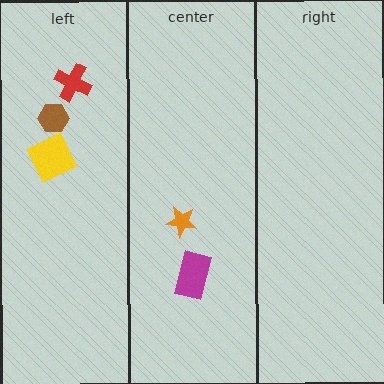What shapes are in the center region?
The orange star, the magenta rectangle.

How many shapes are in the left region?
3.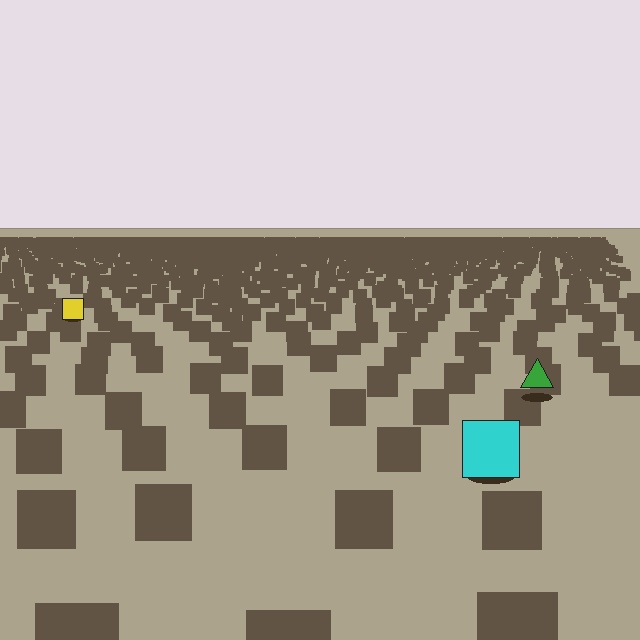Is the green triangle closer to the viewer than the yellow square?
Yes. The green triangle is closer — you can tell from the texture gradient: the ground texture is coarser near it.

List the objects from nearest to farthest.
From nearest to farthest: the cyan square, the green triangle, the yellow square.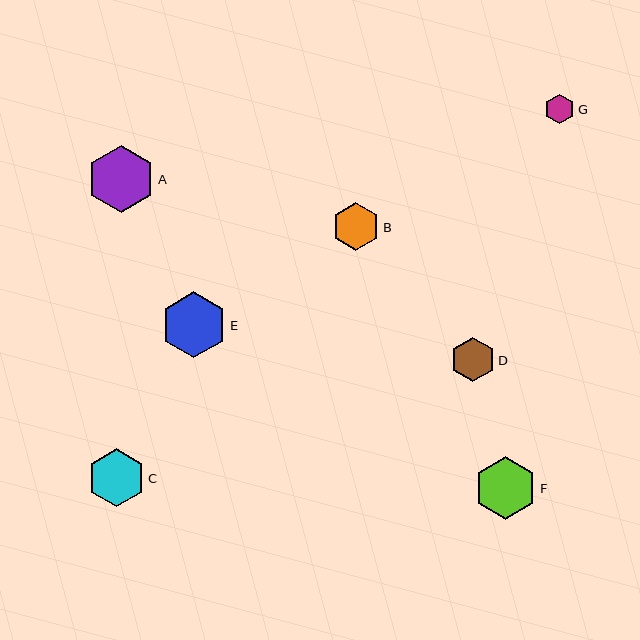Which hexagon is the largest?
Hexagon A is the largest with a size of approximately 68 pixels.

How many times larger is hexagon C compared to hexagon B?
Hexagon C is approximately 1.2 times the size of hexagon B.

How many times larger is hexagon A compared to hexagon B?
Hexagon A is approximately 1.4 times the size of hexagon B.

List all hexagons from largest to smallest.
From largest to smallest: A, E, F, C, B, D, G.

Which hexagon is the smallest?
Hexagon G is the smallest with a size of approximately 30 pixels.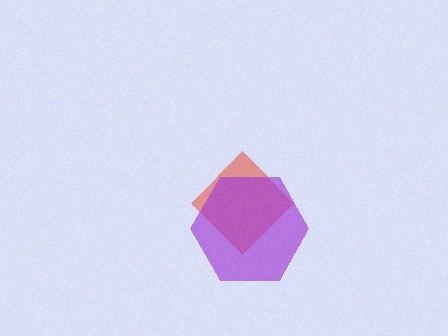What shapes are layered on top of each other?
The layered shapes are: a red diamond, a purple hexagon.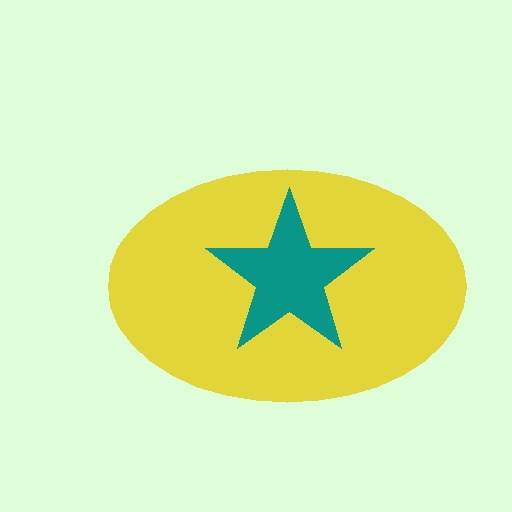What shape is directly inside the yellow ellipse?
The teal star.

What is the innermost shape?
The teal star.